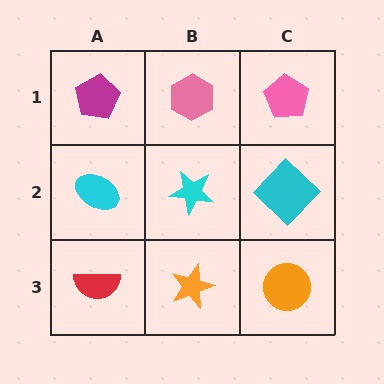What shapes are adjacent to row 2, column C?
A pink pentagon (row 1, column C), an orange circle (row 3, column C), a cyan star (row 2, column B).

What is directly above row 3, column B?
A cyan star.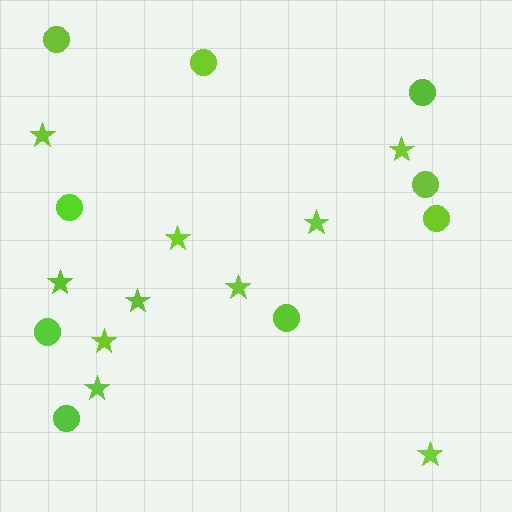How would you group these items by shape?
There are 2 groups: one group of stars (10) and one group of circles (9).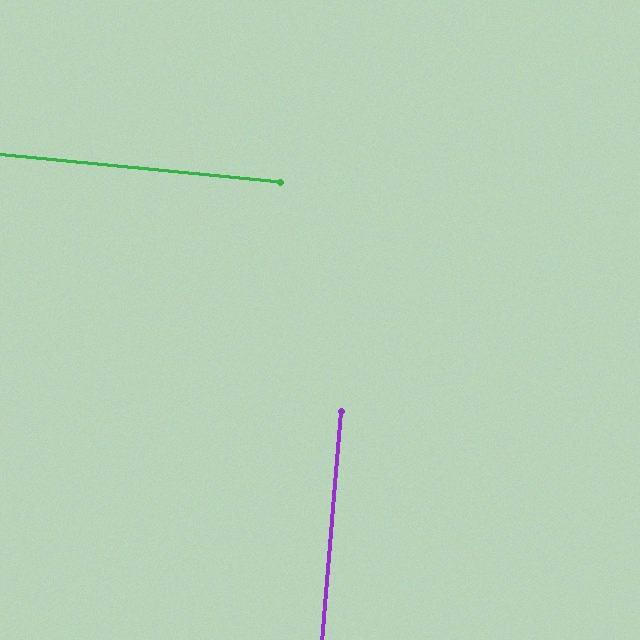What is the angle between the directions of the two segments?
Approximately 89 degrees.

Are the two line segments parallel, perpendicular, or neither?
Perpendicular — they meet at approximately 89°.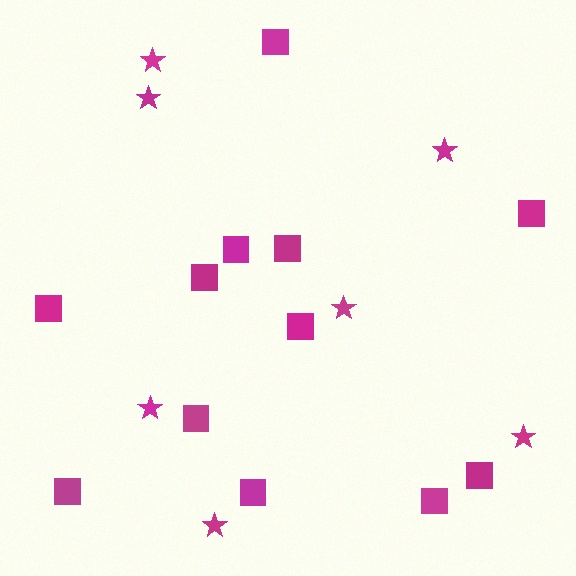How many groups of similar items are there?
There are 2 groups: one group of squares (12) and one group of stars (7).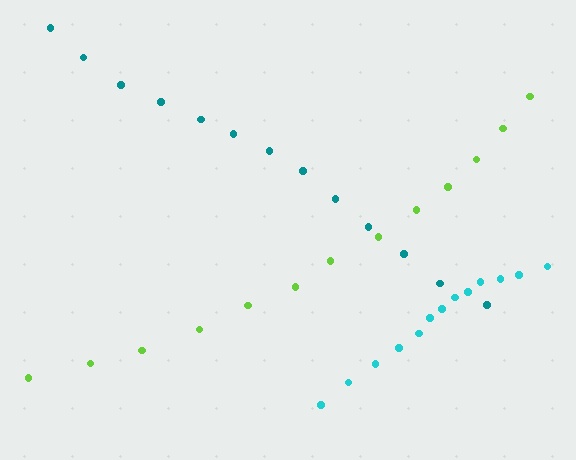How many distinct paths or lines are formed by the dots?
There are 3 distinct paths.